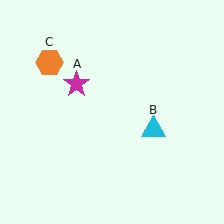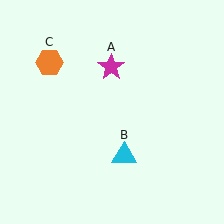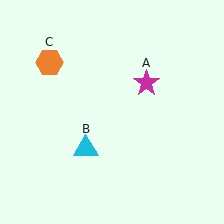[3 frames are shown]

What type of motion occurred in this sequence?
The magenta star (object A), cyan triangle (object B) rotated clockwise around the center of the scene.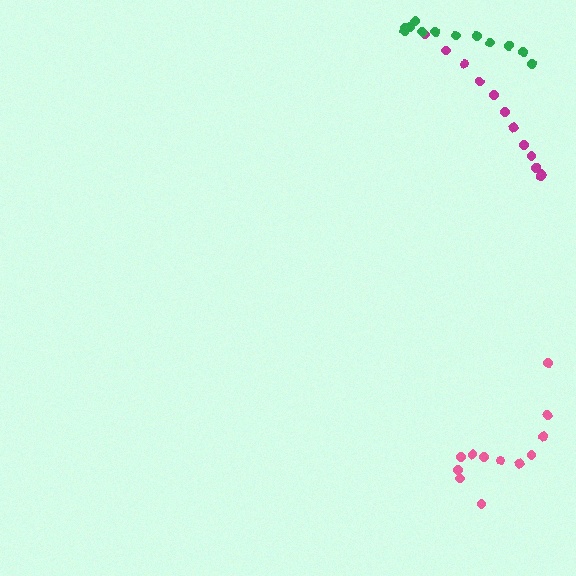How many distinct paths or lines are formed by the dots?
There are 3 distinct paths.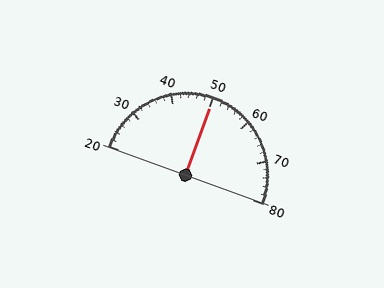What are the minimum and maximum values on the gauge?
The gauge ranges from 20 to 80.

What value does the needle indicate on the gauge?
The needle indicates approximately 50.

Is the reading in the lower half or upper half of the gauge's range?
The reading is in the upper half of the range (20 to 80).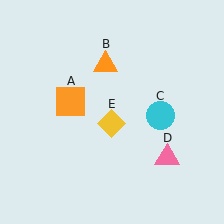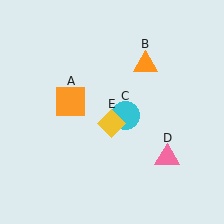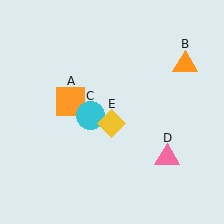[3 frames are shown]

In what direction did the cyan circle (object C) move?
The cyan circle (object C) moved left.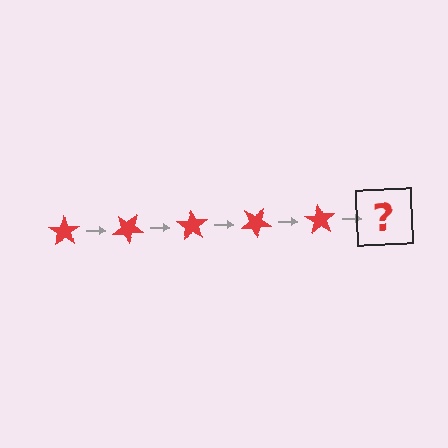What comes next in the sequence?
The next element should be a red star rotated 175 degrees.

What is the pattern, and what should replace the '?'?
The pattern is that the star rotates 35 degrees each step. The '?' should be a red star rotated 175 degrees.